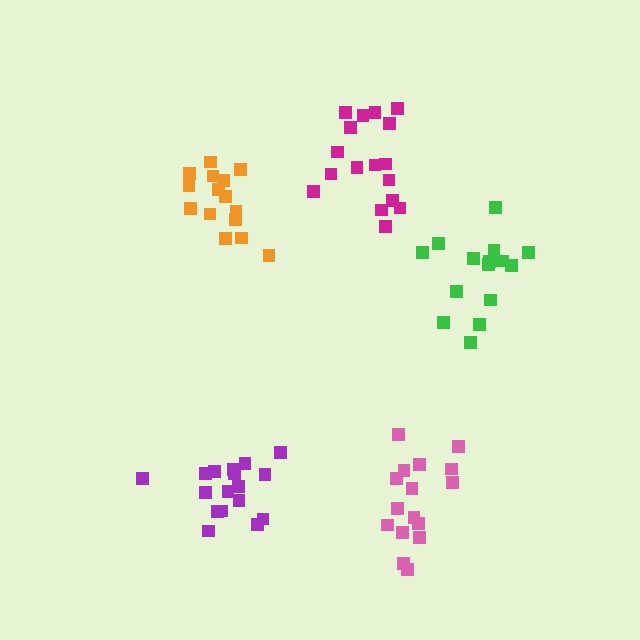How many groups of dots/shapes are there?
There are 5 groups.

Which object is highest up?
The magenta cluster is topmost.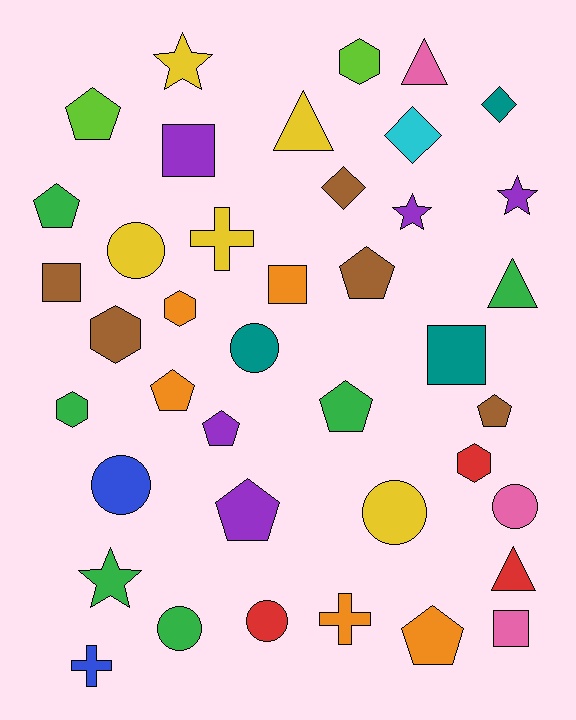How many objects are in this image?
There are 40 objects.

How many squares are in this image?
There are 5 squares.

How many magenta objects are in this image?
There are no magenta objects.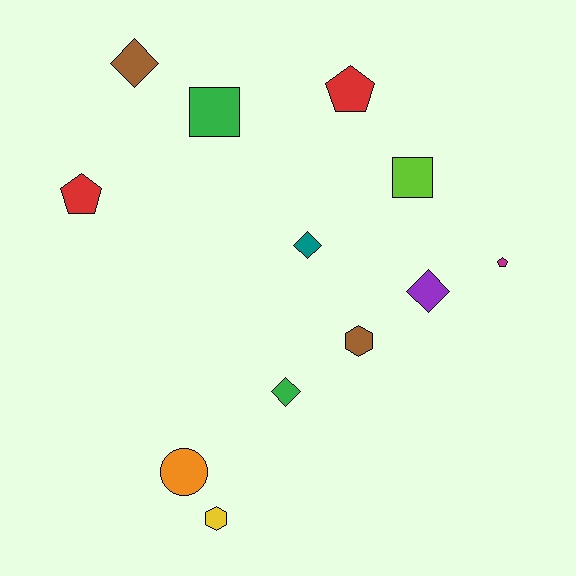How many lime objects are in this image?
There is 1 lime object.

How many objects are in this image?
There are 12 objects.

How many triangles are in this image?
There are no triangles.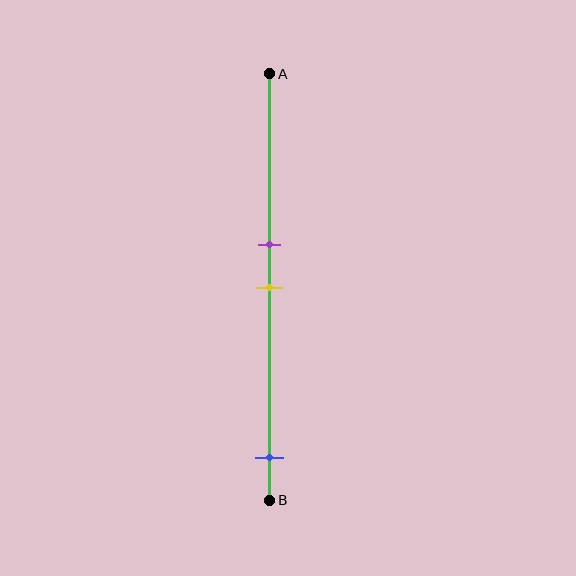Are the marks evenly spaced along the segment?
No, the marks are not evenly spaced.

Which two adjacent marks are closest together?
The purple and yellow marks are the closest adjacent pair.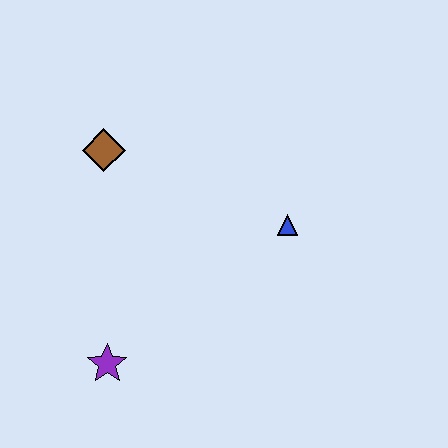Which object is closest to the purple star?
The brown diamond is closest to the purple star.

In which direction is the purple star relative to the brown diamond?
The purple star is below the brown diamond.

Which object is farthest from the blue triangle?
The purple star is farthest from the blue triangle.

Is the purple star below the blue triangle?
Yes